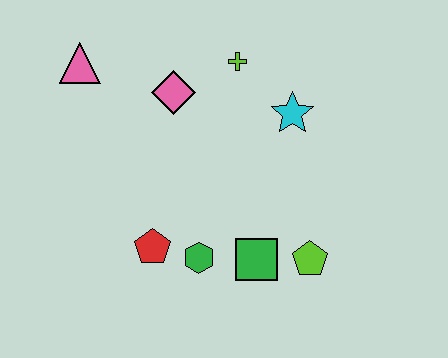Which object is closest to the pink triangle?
The pink diamond is closest to the pink triangle.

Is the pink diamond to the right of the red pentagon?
Yes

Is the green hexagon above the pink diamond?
No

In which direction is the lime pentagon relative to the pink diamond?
The lime pentagon is below the pink diamond.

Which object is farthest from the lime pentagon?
The pink triangle is farthest from the lime pentagon.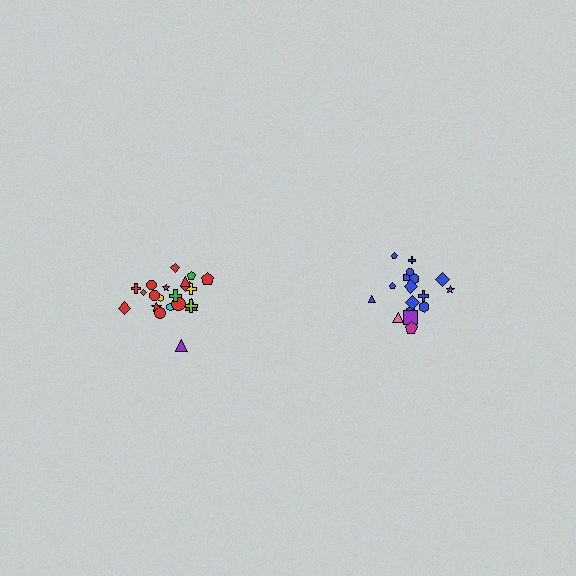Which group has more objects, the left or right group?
The left group.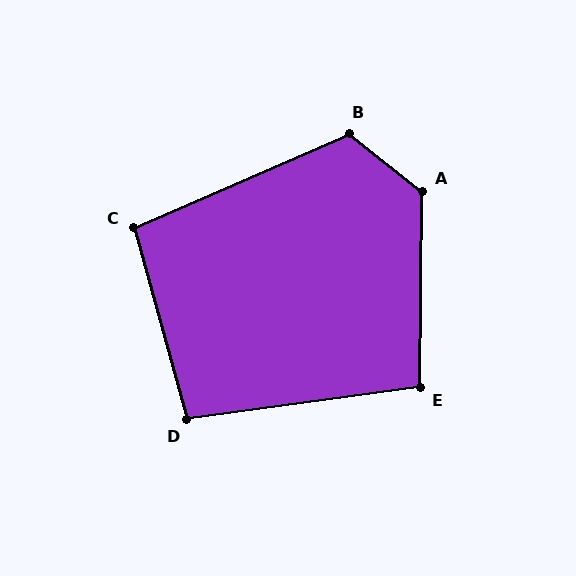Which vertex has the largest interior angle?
A, at approximately 127 degrees.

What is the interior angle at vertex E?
Approximately 98 degrees (obtuse).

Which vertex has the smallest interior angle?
D, at approximately 98 degrees.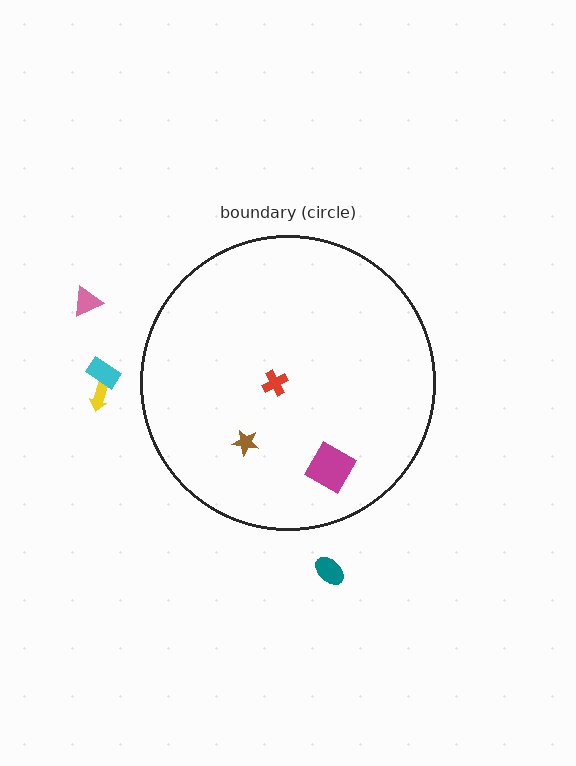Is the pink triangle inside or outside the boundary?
Outside.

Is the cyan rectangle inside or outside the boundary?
Outside.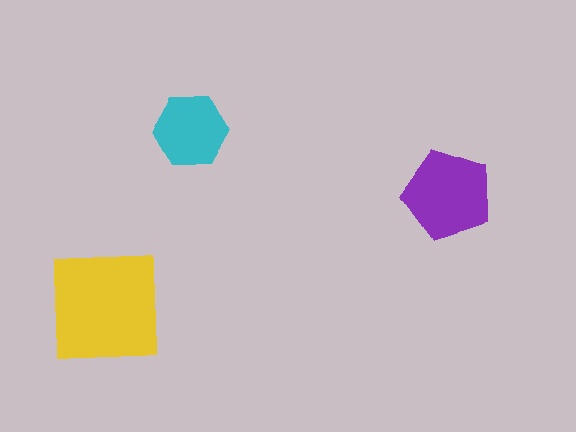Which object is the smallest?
The cyan hexagon.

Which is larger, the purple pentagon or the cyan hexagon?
The purple pentagon.